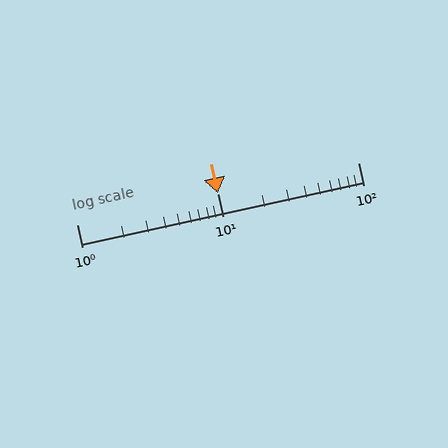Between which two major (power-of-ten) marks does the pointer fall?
The pointer is between 10 and 100.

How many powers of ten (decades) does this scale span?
The scale spans 2 decades, from 1 to 100.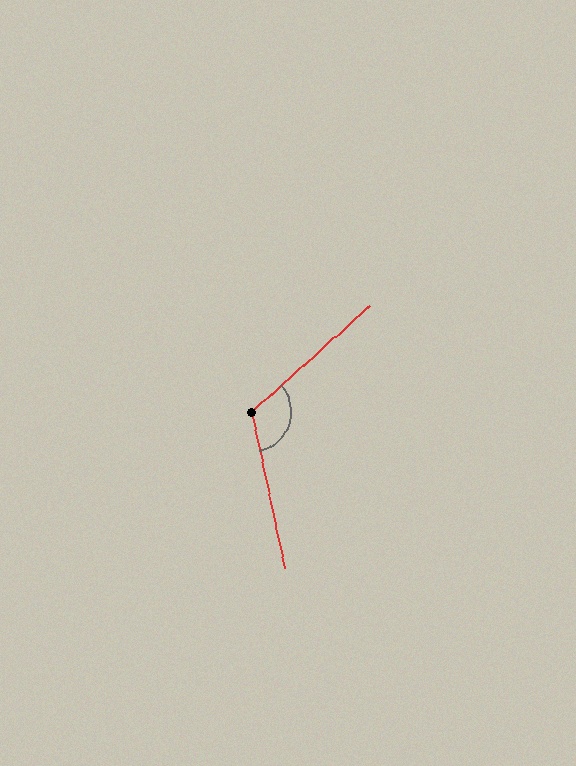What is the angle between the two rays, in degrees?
Approximately 120 degrees.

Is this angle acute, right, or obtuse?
It is obtuse.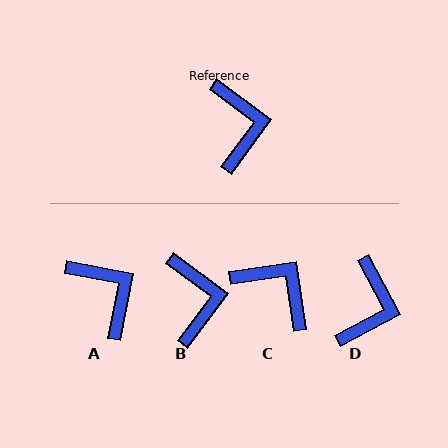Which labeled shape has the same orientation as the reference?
B.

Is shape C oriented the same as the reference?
No, it is off by about 45 degrees.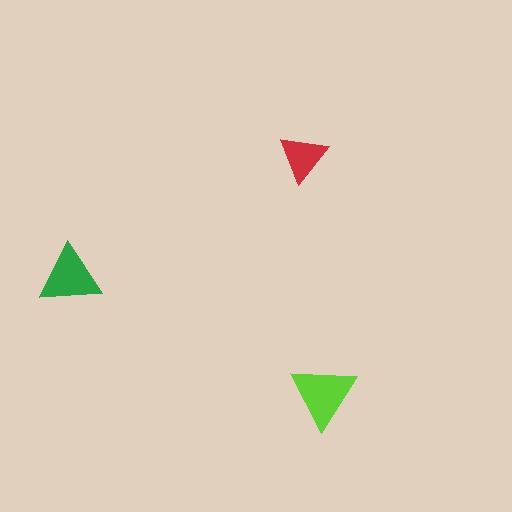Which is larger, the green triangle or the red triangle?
The green one.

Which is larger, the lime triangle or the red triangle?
The lime one.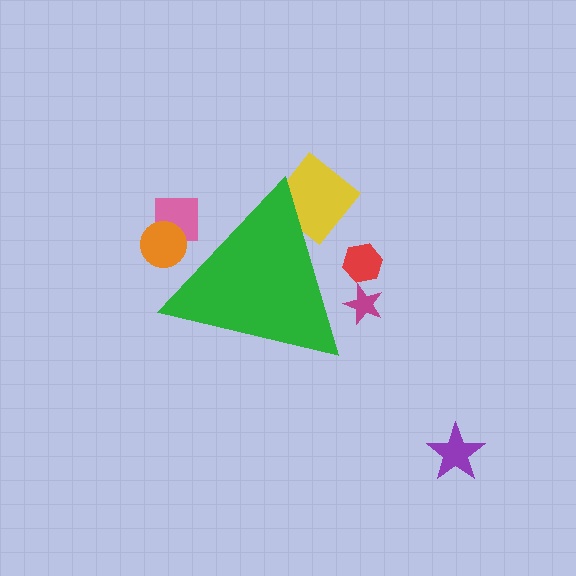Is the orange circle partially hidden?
Yes, the orange circle is partially hidden behind the green triangle.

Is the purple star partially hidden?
No, the purple star is fully visible.